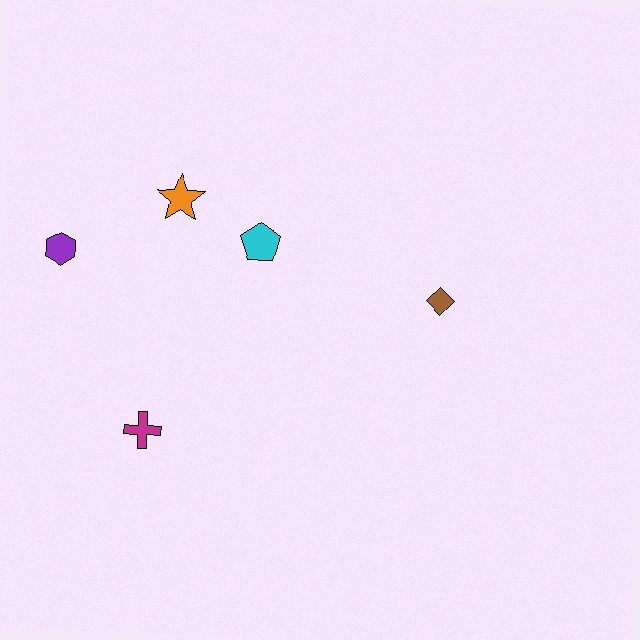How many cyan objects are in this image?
There is 1 cyan object.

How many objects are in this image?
There are 5 objects.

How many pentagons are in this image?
There is 1 pentagon.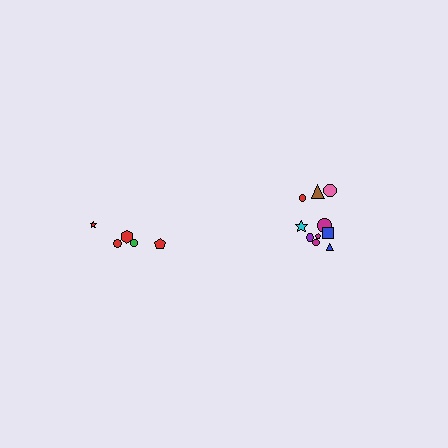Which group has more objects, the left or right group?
The right group.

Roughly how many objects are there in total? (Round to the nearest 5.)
Roughly 15 objects in total.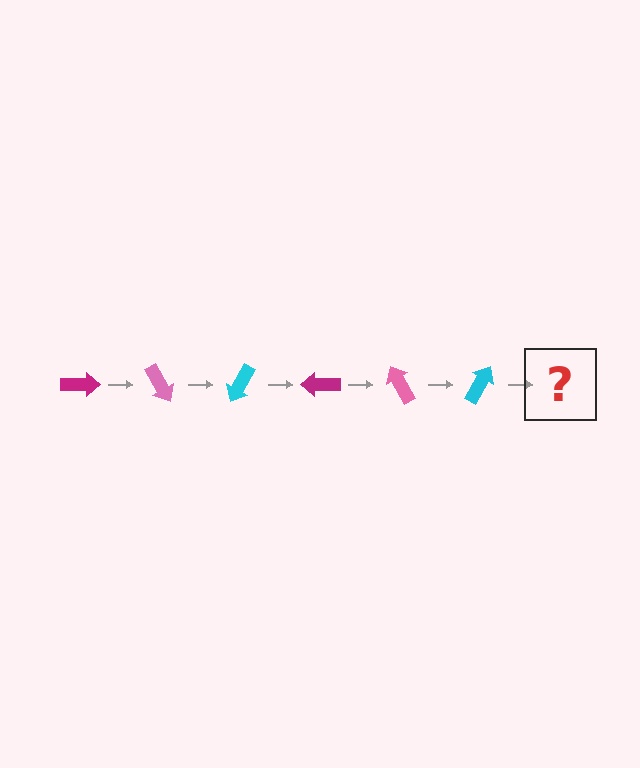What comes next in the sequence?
The next element should be a magenta arrow, rotated 360 degrees from the start.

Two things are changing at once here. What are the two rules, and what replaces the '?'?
The two rules are that it rotates 60 degrees each step and the color cycles through magenta, pink, and cyan. The '?' should be a magenta arrow, rotated 360 degrees from the start.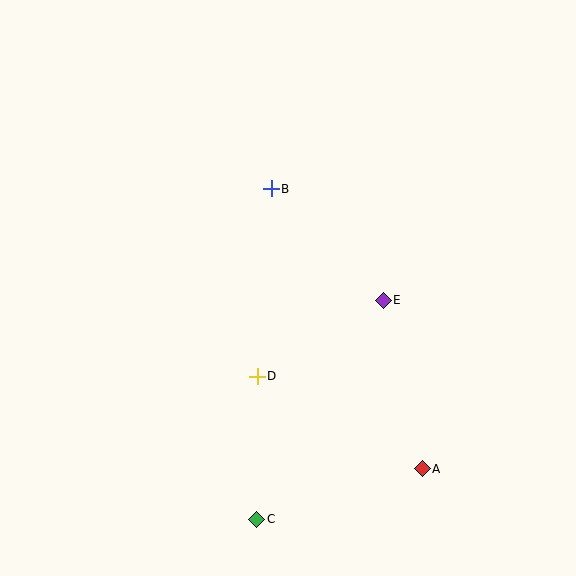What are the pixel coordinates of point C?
Point C is at (257, 519).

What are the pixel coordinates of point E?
Point E is at (383, 300).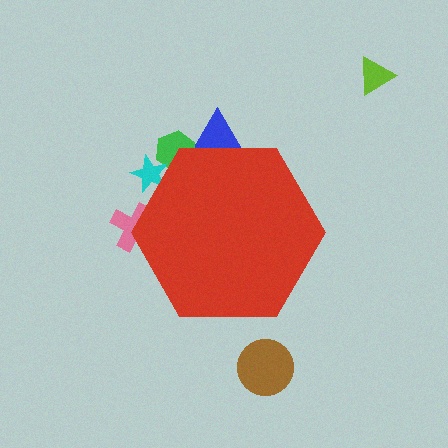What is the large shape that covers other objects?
A red hexagon.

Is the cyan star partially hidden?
Yes, the cyan star is partially hidden behind the red hexagon.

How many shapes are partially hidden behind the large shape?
4 shapes are partially hidden.